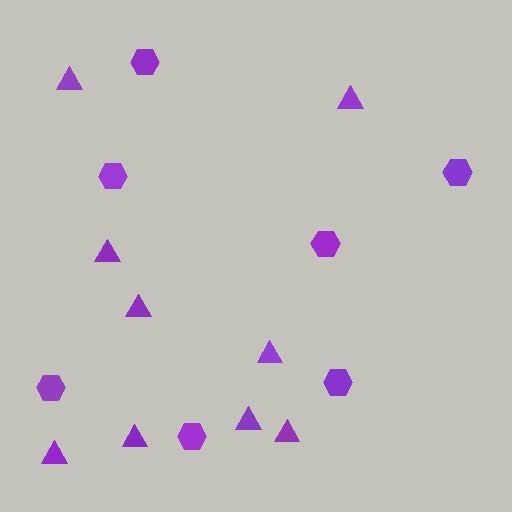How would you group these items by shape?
There are 2 groups: one group of hexagons (7) and one group of triangles (9).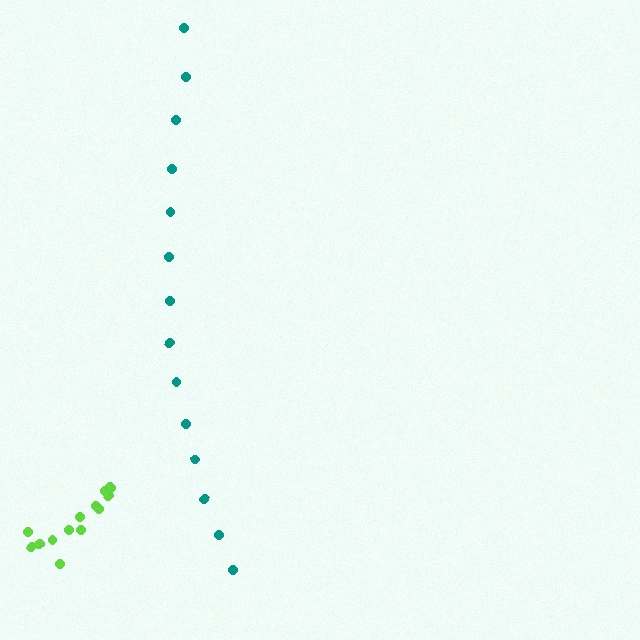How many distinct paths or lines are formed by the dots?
There are 2 distinct paths.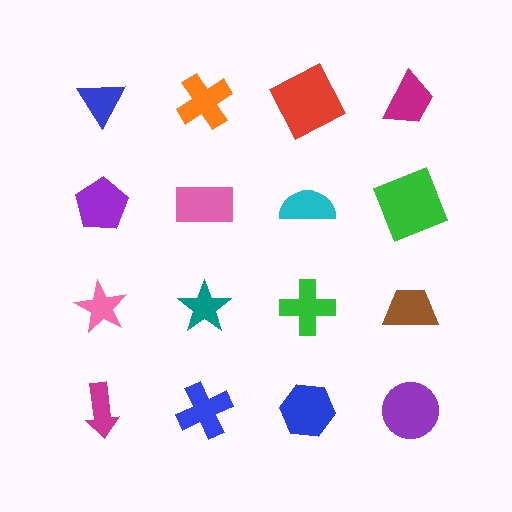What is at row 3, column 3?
A green cross.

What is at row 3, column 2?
A teal star.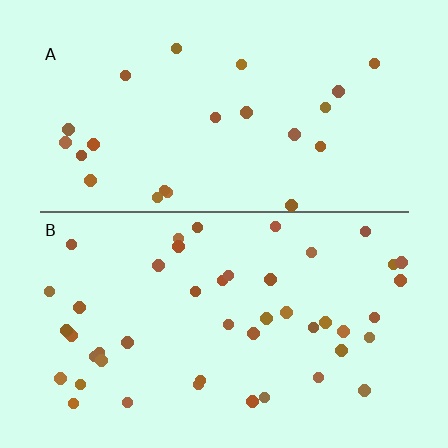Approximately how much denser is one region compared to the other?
Approximately 2.0× — region B over region A.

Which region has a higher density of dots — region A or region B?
B (the bottom).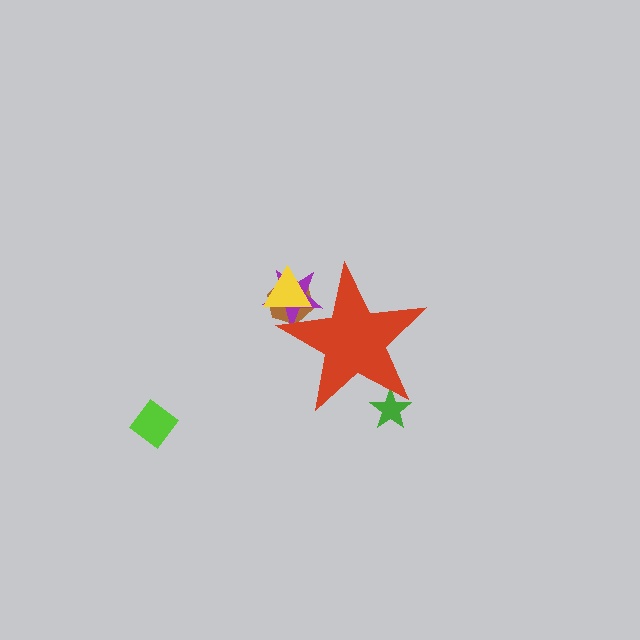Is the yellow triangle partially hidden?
Yes, the yellow triangle is partially hidden behind the red star.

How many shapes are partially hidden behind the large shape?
4 shapes are partially hidden.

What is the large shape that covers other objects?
A red star.